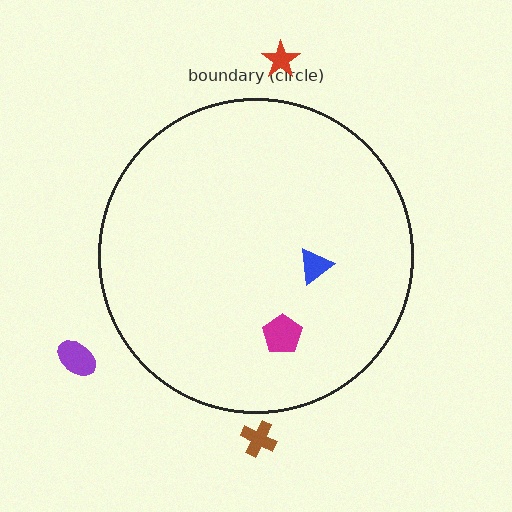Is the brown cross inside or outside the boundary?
Outside.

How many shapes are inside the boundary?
2 inside, 3 outside.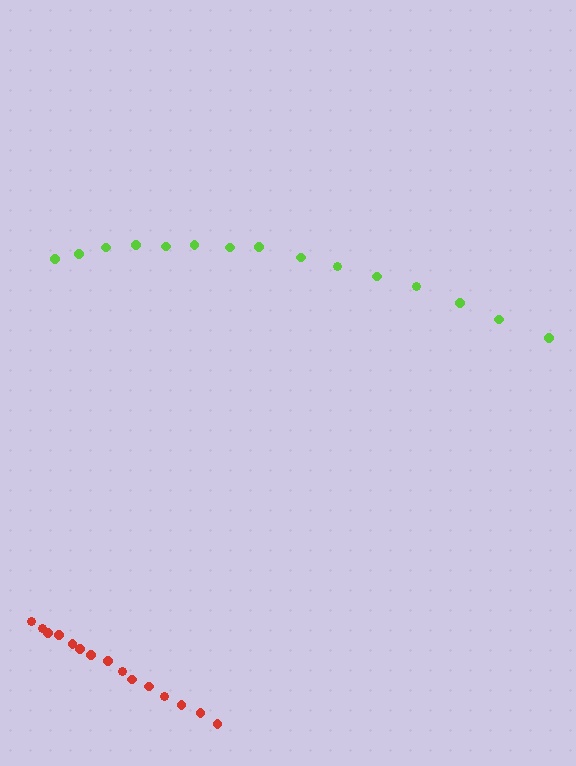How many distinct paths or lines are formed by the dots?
There are 2 distinct paths.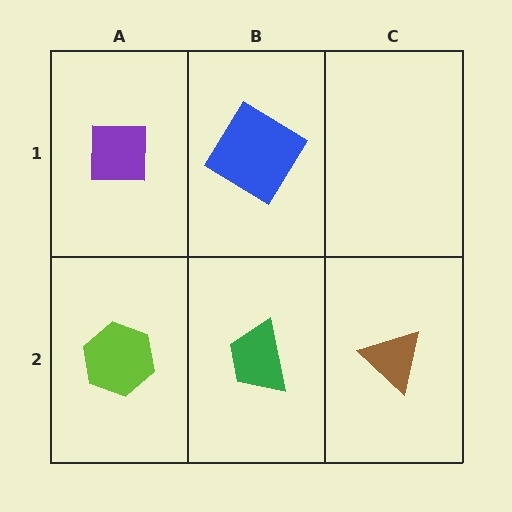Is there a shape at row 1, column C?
No, that cell is empty.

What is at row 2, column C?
A brown triangle.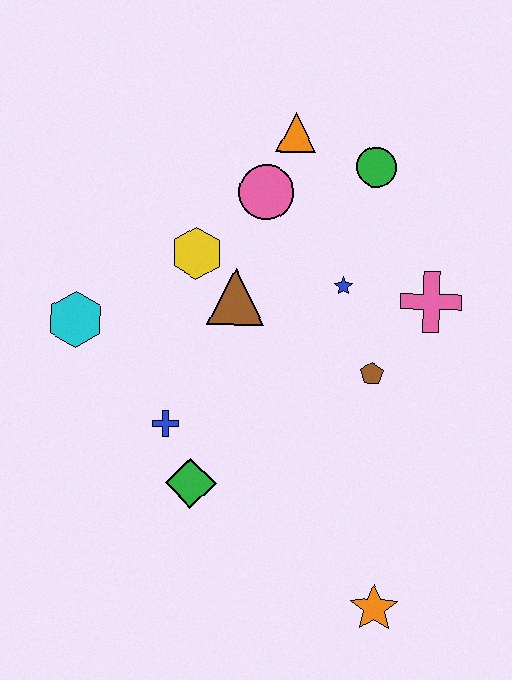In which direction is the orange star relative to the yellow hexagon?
The orange star is below the yellow hexagon.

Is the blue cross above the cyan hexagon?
No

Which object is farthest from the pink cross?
The cyan hexagon is farthest from the pink cross.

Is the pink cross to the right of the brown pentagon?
Yes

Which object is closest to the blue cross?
The green diamond is closest to the blue cross.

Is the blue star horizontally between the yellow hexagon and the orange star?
Yes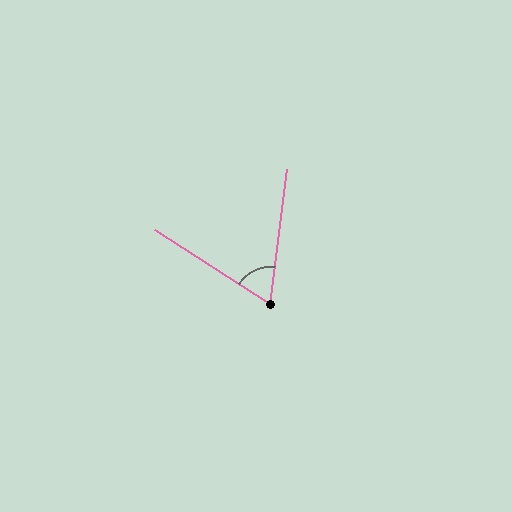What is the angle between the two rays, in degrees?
Approximately 64 degrees.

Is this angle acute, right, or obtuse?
It is acute.